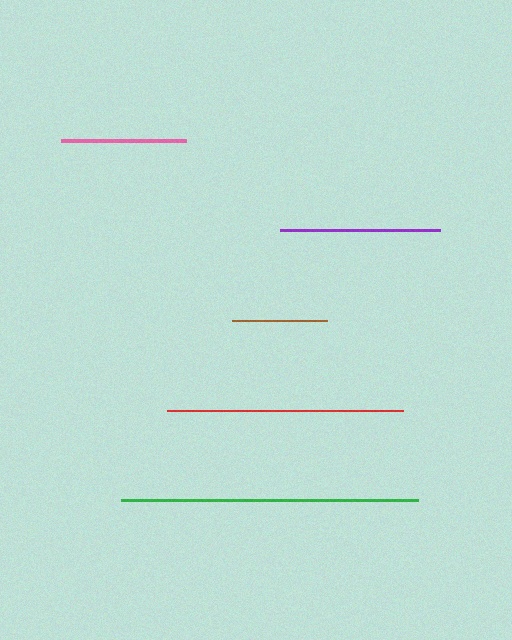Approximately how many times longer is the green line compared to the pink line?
The green line is approximately 2.4 times the length of the pink line.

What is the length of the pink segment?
The pink segment is approximately 124 pixels long.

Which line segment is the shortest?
The brown line is the shortest at approximately 94 pixels.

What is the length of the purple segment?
The purple segment is approximately 160 pixels long.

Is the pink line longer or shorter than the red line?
The red line is longer than the pink line.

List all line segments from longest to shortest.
From longest to shortest: green, red, purple, pink, brown.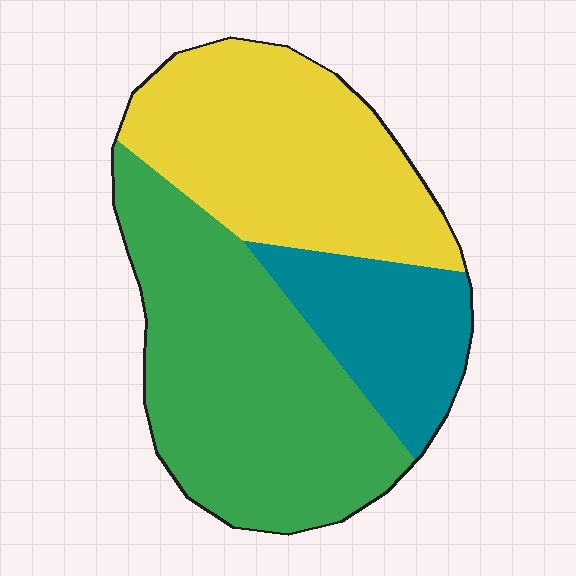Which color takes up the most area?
Green, at roughly 45%.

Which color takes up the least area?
Teal, at roughly 20%.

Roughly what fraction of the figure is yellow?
Yellow covers roughly 35% of the figure.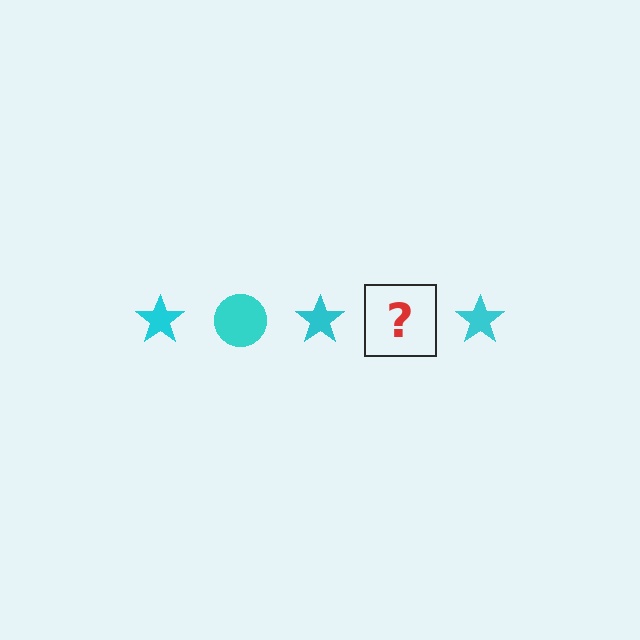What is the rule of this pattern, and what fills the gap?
The rule is that the pattern cycles through star, circle shapes in cyan. The gap should be filled with a cyan circle.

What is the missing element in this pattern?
The missing element is a cyan circle.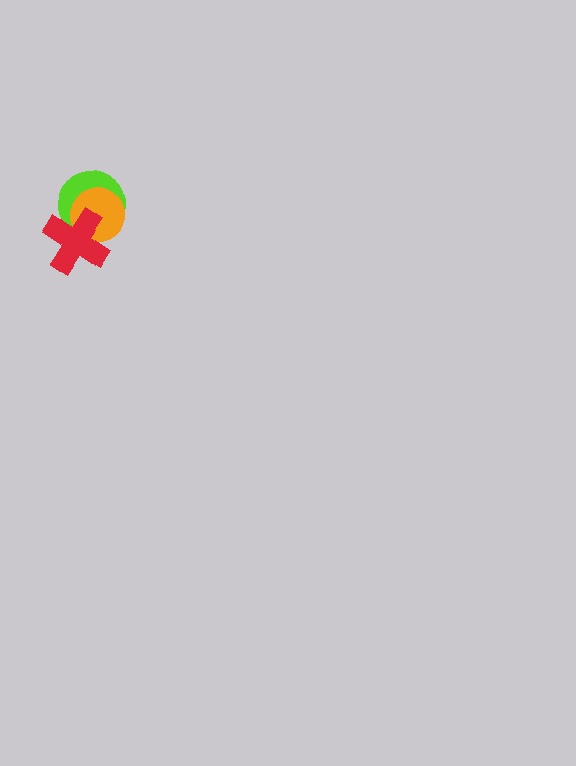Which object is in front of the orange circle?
The red cross is in front of the orange circle.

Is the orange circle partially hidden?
Yes, it is partially covered by another shape.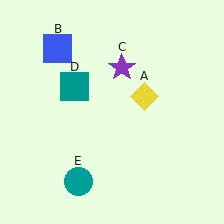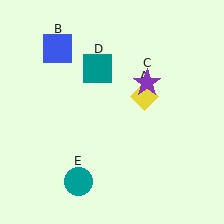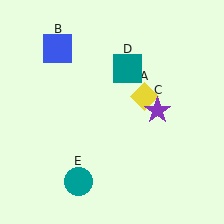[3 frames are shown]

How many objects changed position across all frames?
2 objects changed position: purple star (object C), teal square (object D).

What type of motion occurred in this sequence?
The purple star (object C), teal square (object D) rotated clockwise around the center of the scene.